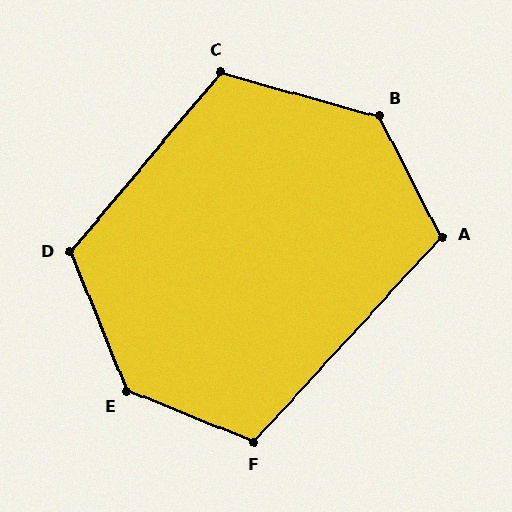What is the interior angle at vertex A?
Approximately 110 degrees (obtuse).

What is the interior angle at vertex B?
Approximately 132 degrees (obtuse).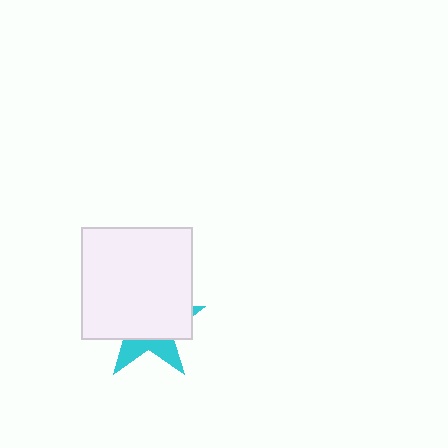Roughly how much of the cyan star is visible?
A small part of it is visible (roughly 31%).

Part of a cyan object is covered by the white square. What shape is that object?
It is a star.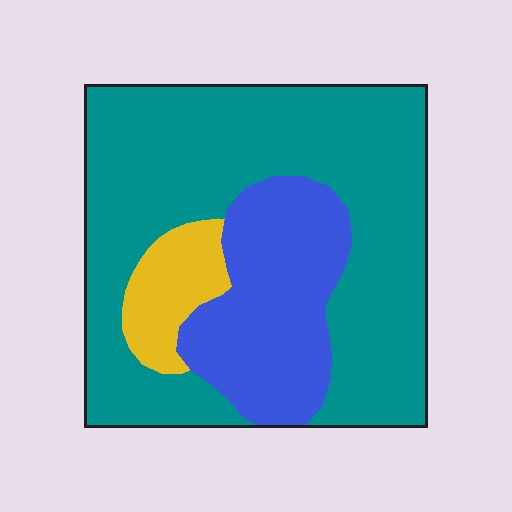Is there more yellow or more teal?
Teal.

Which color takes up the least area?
Yellow, at roughly 10%.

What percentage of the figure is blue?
Blue takes up about one quarter (1/4) of the figure.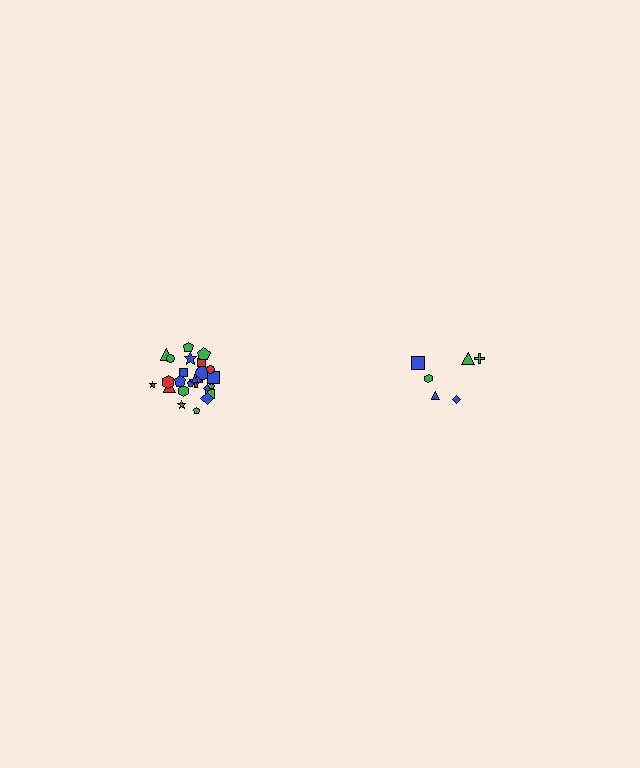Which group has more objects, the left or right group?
The left group.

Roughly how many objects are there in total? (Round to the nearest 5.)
Roughly 30 objects in total.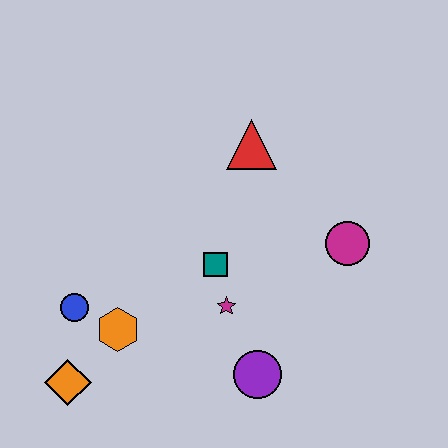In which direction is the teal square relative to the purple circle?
The teal square is above the purple circle.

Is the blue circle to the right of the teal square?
No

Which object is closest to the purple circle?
The magenta star is closest to the purple circle.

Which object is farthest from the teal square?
The orange diamond is farthest from the teal square.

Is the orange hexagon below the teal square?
Yes